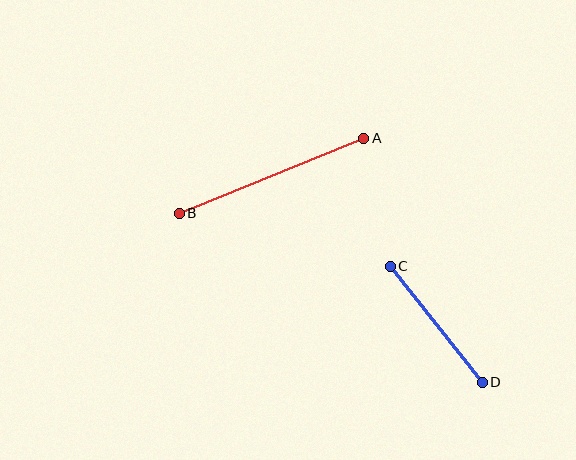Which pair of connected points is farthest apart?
Points A and B are farthest apart.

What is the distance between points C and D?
The distance is approximately 148 pixels.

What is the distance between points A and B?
The distance is approximately 199 pixels.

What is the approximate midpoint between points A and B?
The midpoint is at approximately (271, 176) pixels.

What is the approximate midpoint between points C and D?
The midpoint is at approximately (436, 324) pixels.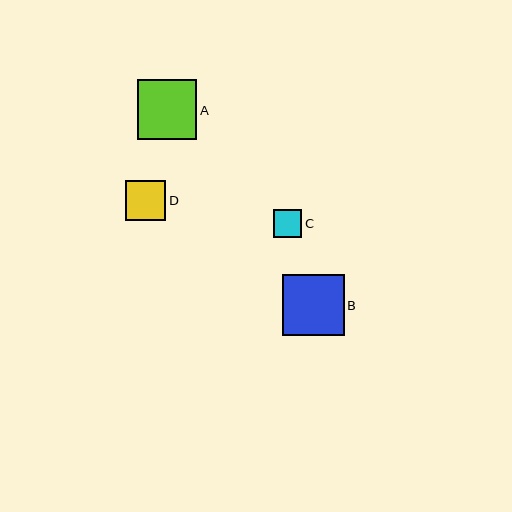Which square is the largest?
Square B is the largest with a size of approximately 61 pixels.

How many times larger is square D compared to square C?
Square D is approximately 1.4 times the size of square C.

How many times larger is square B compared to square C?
Square B is approximately 2.1 times the size of square C.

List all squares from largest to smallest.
From largest to smallest: B, A, D, C.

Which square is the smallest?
Square C is the smallest with a size of approximately 29 pixels.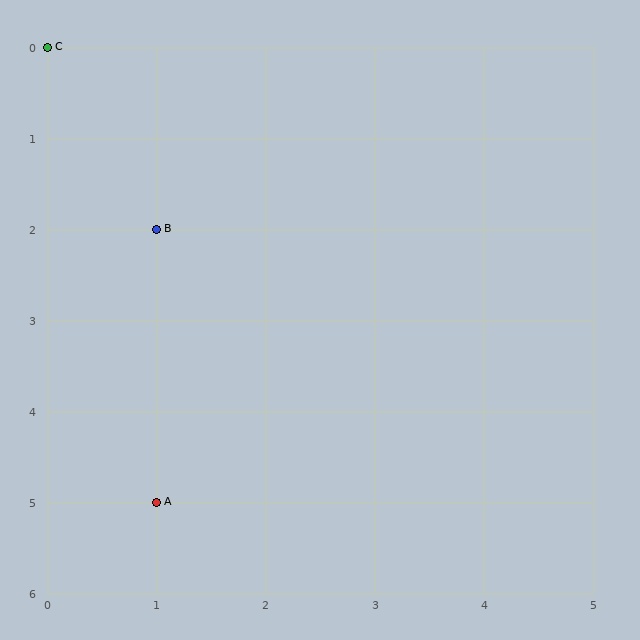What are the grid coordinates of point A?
Point A is at grid coordinates (1, 5).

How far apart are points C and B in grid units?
Points C and B are 1 column and 2 rows apart (about 2.2 grid units diagonally).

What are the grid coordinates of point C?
Point C is at grid coordinates (0, 0).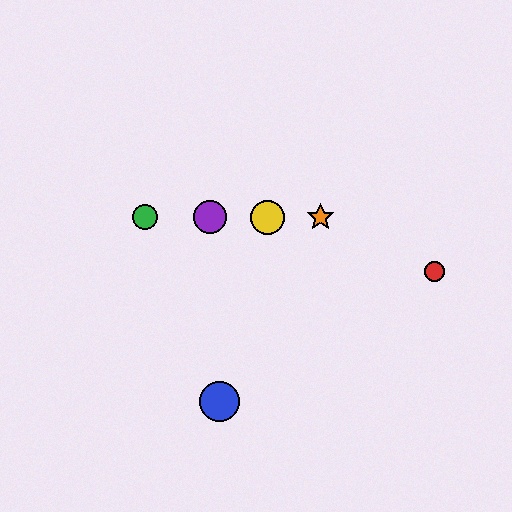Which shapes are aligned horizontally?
The green circle, the yellow circle, the purple circle, the orange star are aligned horizontally.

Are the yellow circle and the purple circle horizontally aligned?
Yes, both are at y≈217.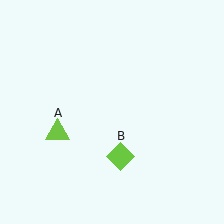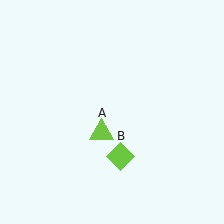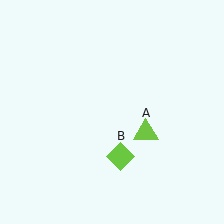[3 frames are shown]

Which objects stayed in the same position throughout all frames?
Lime diamond (object B) remained stationary.